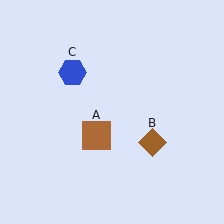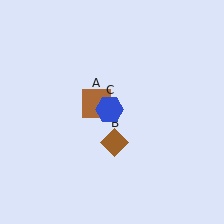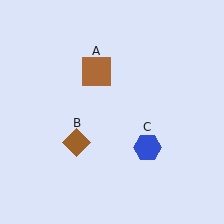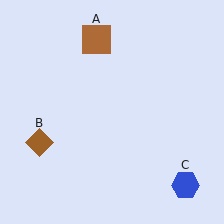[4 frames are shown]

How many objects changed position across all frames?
3 objects changed position: brown square (object A), brown diamond (object B), blue hexagon (object C).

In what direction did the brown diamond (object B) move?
The brown diamond (object B) moved left.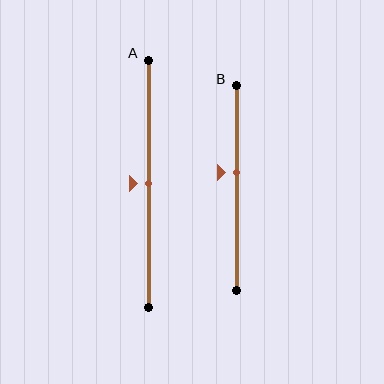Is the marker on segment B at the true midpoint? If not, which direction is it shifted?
No, the marker on segment B is shifted upward by about 8% of the segment length.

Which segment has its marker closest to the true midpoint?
Segment A has its marker closest to the true midpoint.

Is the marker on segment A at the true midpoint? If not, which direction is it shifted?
Yes, the marker on segment A is at the true midpoint.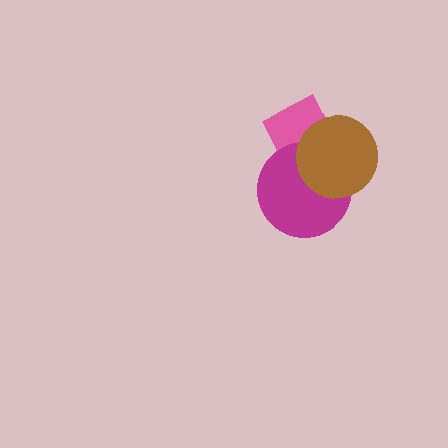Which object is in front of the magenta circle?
The brown circle is in front of the magenta circle.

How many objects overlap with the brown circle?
2 objects overlap with the brown circle.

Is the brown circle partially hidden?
No, no other shape covers it.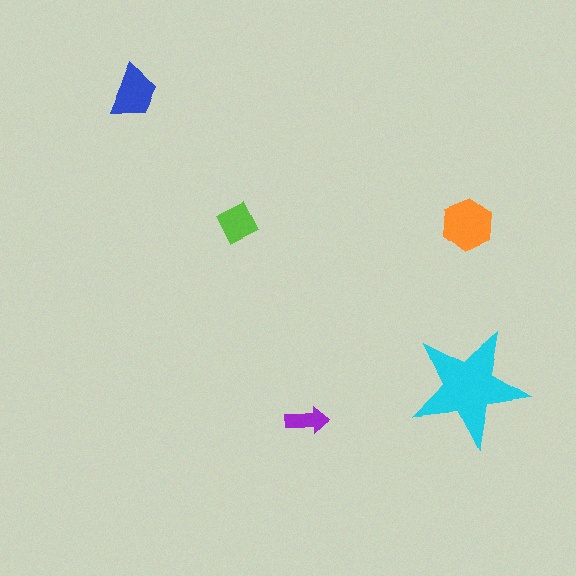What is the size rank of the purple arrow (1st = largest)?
5th.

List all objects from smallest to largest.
The purple arrow, the lime diamond, the blue trapezoid, the orange hexagon, the cyan star.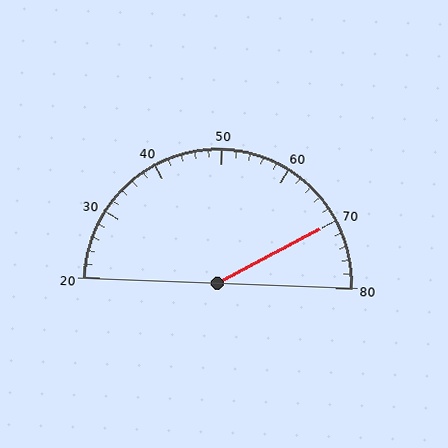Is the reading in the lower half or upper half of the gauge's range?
The reading is in the upper half of the range (20 to 80).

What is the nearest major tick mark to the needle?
The nearest major tick mark is 70.